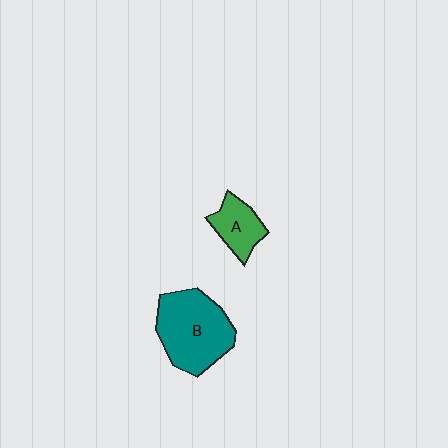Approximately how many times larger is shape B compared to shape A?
Approximately 2.2 times.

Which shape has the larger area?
Shape B (teal).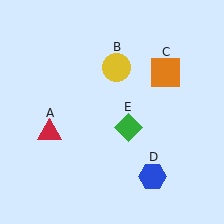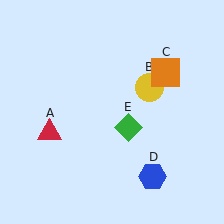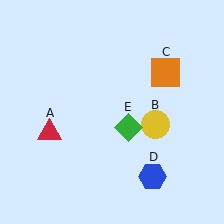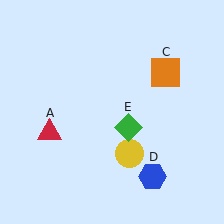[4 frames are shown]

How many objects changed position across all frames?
1 object changed position: yellow circle (object B).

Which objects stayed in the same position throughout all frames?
Red triangle (object A) and orange square (object C) and blue hexagon (object D) and green diamond (object E) remained stationary.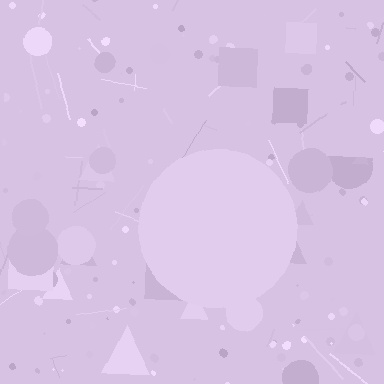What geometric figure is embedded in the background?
A circle is embedded in the background.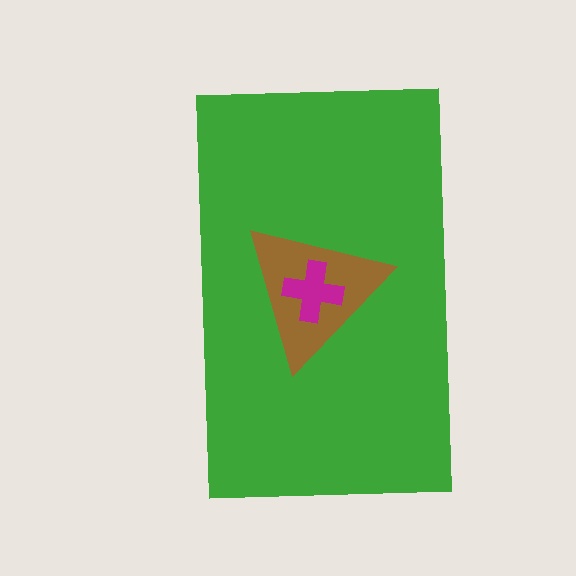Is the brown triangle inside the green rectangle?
Yes.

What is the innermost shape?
The magenta cross.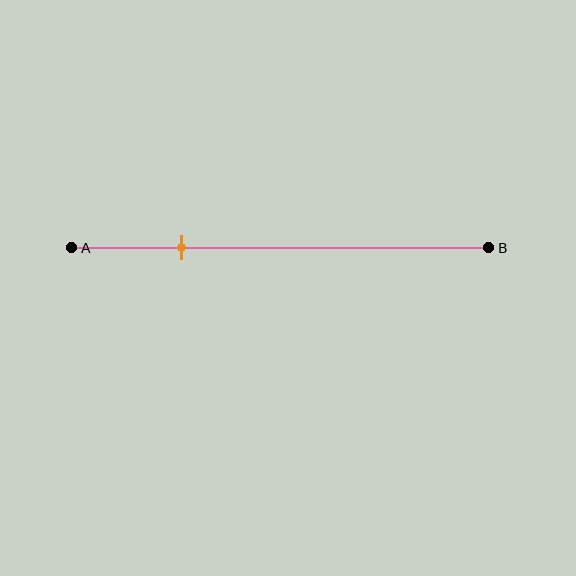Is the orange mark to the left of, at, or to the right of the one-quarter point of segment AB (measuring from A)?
The orange mark is approximately at the one-quarter point of segment AB.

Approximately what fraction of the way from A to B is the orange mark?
The orange mark is approximately 25% of the way from A to B.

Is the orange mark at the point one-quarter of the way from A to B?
Yes, the mark is approximately at the one-quarter point.